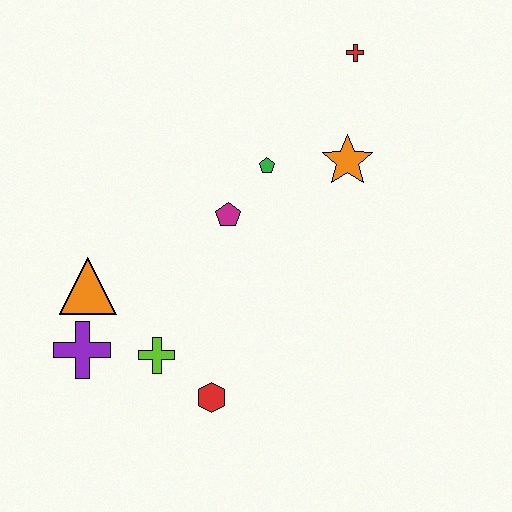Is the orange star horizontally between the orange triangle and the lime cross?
No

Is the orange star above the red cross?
No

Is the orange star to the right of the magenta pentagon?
Yes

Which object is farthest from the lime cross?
The red cross is farthest from the lime cross.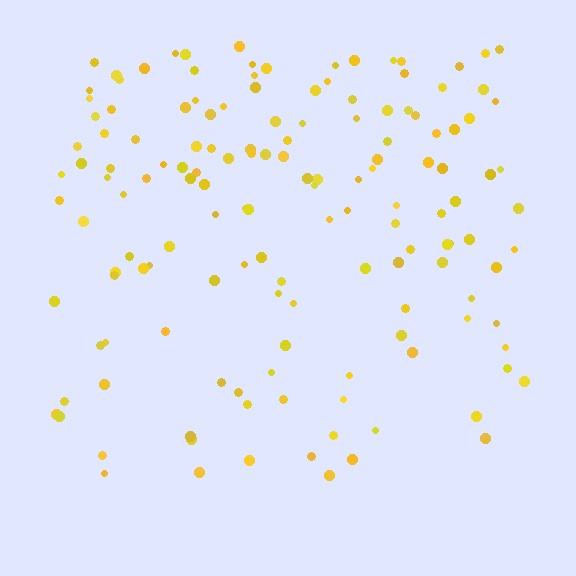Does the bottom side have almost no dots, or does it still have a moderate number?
Still a moderate number, just noticeably fewer than the top.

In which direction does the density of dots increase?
From bottom to top, with the top side densest.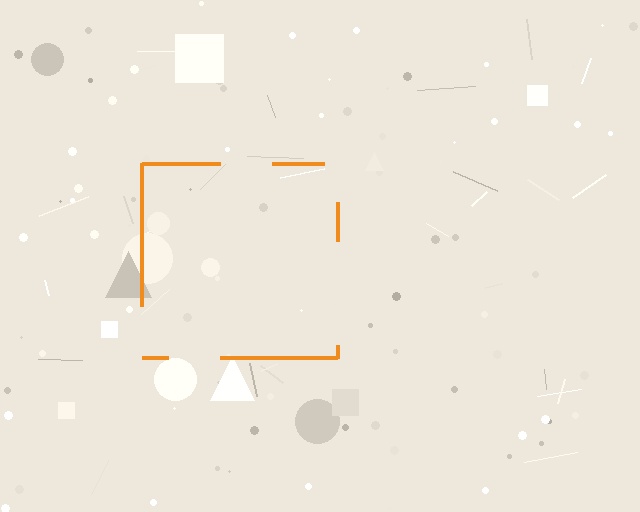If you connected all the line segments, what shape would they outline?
They would outline a square.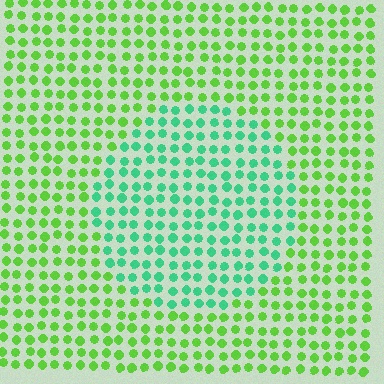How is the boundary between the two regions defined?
The boundary is defined purely by a slight shift in hue (about 45 degrees). Spacing, size, and orientation are identical on both sides.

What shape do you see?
I see a circle.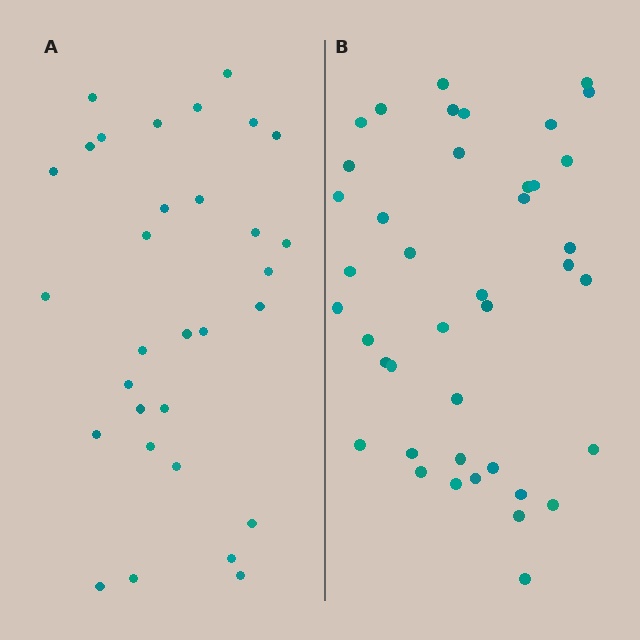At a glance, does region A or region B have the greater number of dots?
Region B (the right region) has more dots.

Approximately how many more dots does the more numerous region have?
Region B has roughly 10 or so more dots than region A.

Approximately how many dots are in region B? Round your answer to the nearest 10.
About 40 dots. (The exact count is 41, which rounds to 40.)